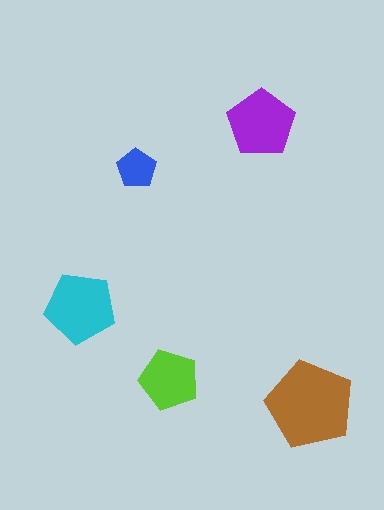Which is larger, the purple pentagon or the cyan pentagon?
The cyan one.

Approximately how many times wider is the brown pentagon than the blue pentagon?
About 2 times wider.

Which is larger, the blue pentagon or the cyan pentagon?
The cyan one.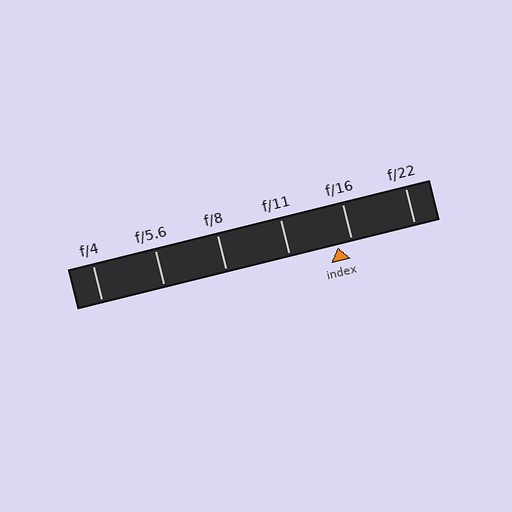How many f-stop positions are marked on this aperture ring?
There are 6 f-stop positions marked.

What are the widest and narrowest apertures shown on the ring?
The widest aperture shown is f/4 and the narrowest is f/22.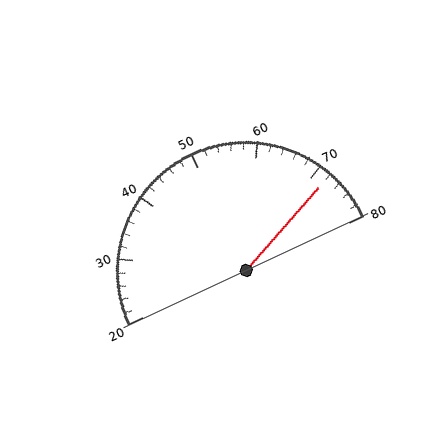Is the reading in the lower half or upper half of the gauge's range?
The reading is in the upper half of the range (20 to 80).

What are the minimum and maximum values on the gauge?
The gauge ranges from 20 to 80.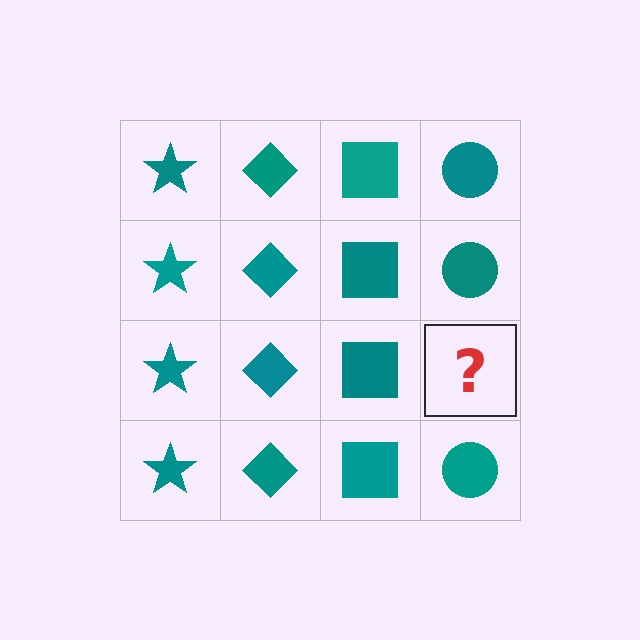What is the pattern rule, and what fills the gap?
The rule is that each column has a consistent shape. The gap should be filled with a teal circle.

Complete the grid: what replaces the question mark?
The question mark should be replaced with a teal circle.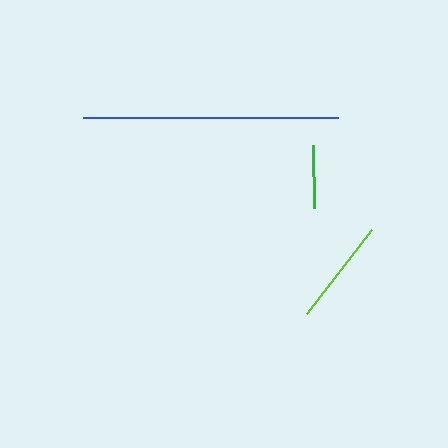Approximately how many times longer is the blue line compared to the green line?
The blue line is approximately 4.1 times the length of the green line.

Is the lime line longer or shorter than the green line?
The lime line is longer than the green line.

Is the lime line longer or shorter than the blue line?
The blue line is longer than the lime line.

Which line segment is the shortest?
The green line is the shortest at approximately 62 pixels.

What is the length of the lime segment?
The lime segment is approximately 106 pixels long.